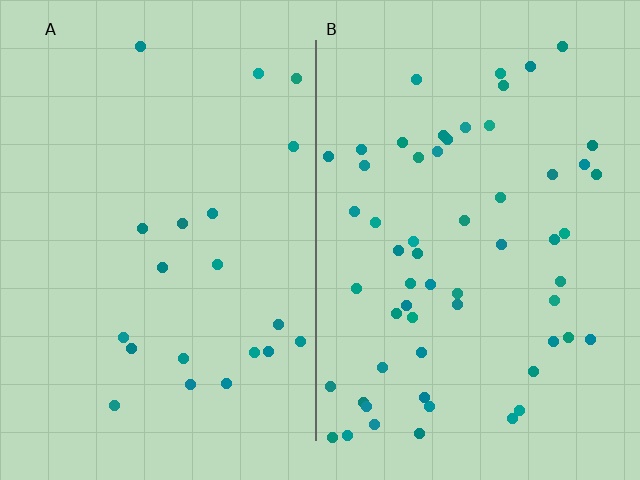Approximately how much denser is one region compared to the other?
Approximately 2.9× — region B over region A.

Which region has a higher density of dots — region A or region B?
B (the right).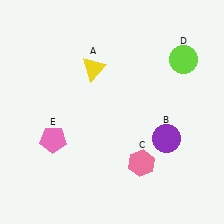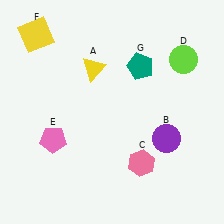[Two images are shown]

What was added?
A yellow square (F), a teal pentagon (G) were added in Image 2.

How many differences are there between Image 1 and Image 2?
There are 2 differences between the two images.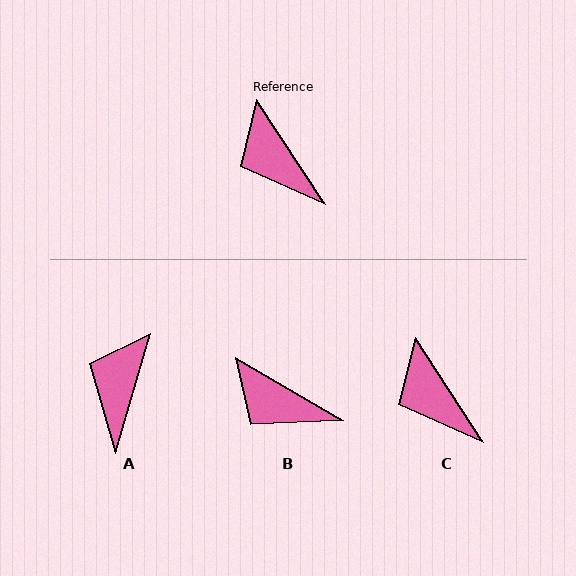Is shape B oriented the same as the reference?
No, it is off by about 27 degrees.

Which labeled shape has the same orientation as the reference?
C.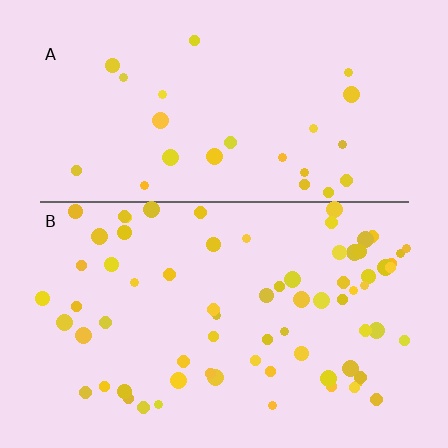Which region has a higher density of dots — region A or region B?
B (the bottom).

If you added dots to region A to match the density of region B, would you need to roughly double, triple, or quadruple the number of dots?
Approximately triple.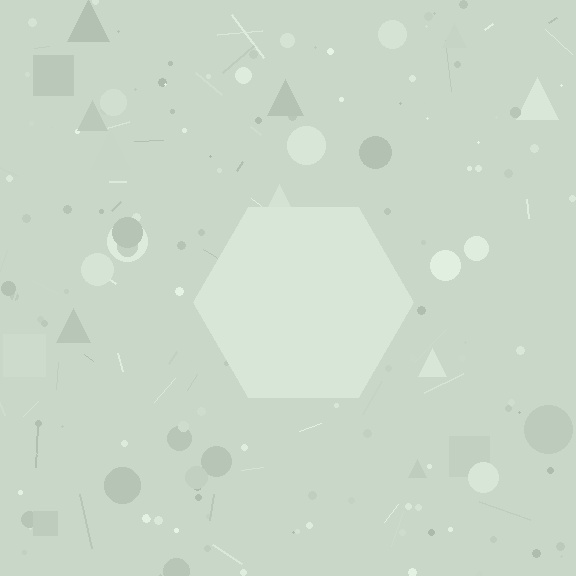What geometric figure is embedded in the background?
A hexagon is embedded in the background.